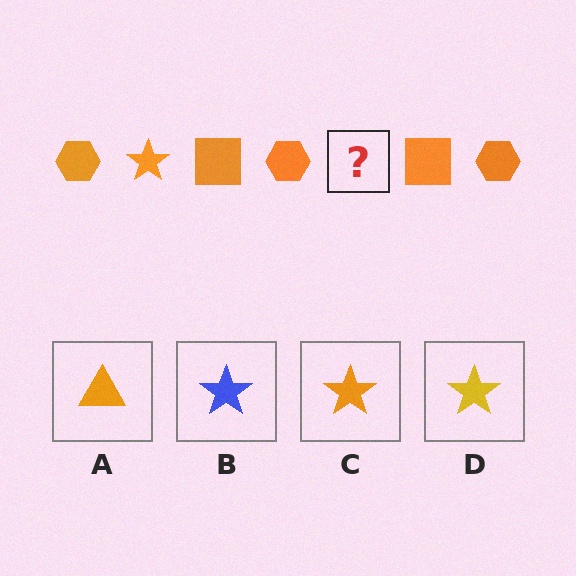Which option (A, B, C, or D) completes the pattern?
C.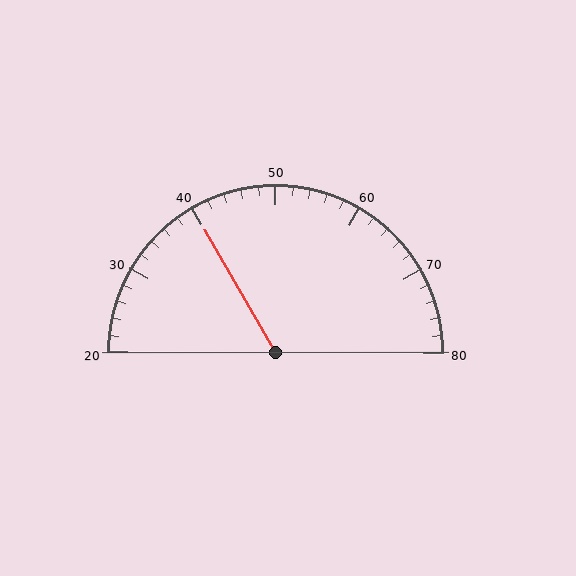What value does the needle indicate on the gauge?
The needle indicates approximately 40.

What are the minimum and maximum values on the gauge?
The gauge ranges from 20 to 80.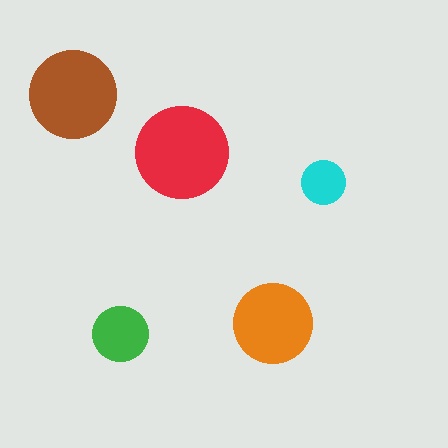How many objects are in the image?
There are 5 objects in the image.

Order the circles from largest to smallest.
the red one, the brown one, the orange one, the green one, the cyan one.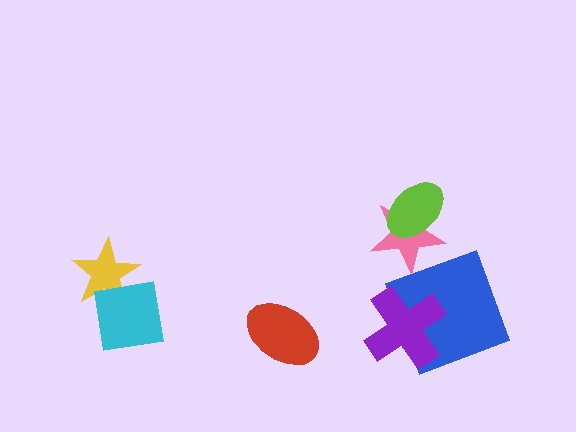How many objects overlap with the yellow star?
1 object overlaps with the yellow star.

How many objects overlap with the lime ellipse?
1 object overlaps with the lime ellipse.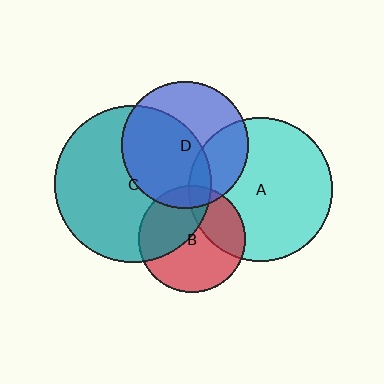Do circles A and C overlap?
Yes.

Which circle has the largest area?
Circle C (teal).